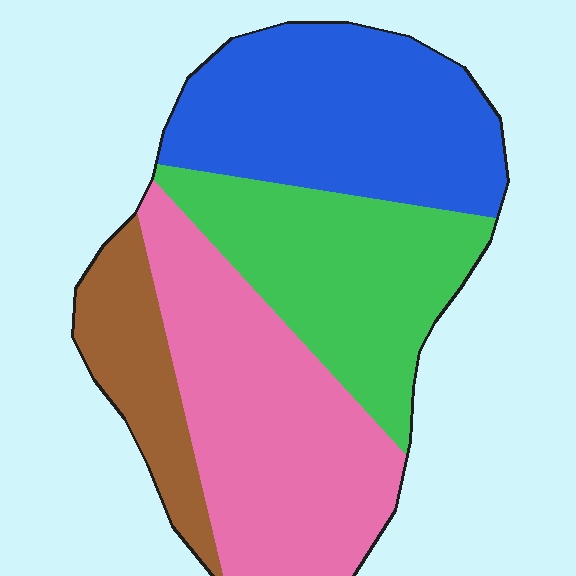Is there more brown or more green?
Green.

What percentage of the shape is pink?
Pink covers roughly 30% of the shape.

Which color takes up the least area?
Brown, at roughly 15%.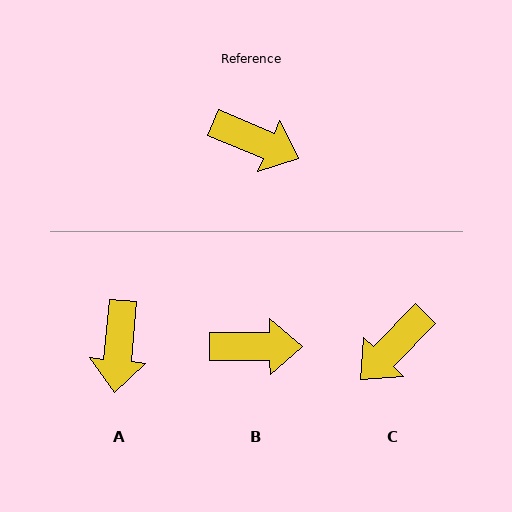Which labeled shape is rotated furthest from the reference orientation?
C, about 112 degrees away.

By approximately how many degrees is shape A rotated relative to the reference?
Approximately 72 degrees clockwise.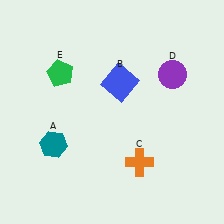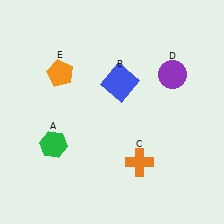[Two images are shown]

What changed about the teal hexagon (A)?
In Image 1, A is teal. In Image 2, it changed to green.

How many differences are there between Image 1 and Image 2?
There are 2 differences between the two images.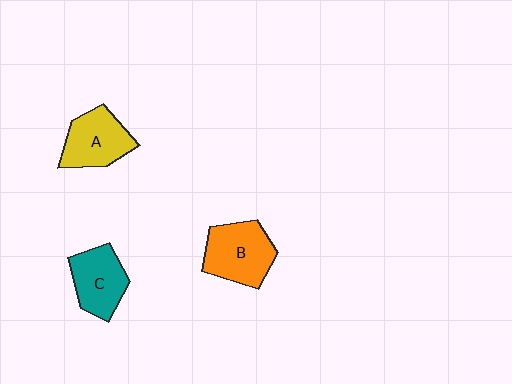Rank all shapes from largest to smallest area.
From largest to smallest: B (orange), A (yellow), C (teal).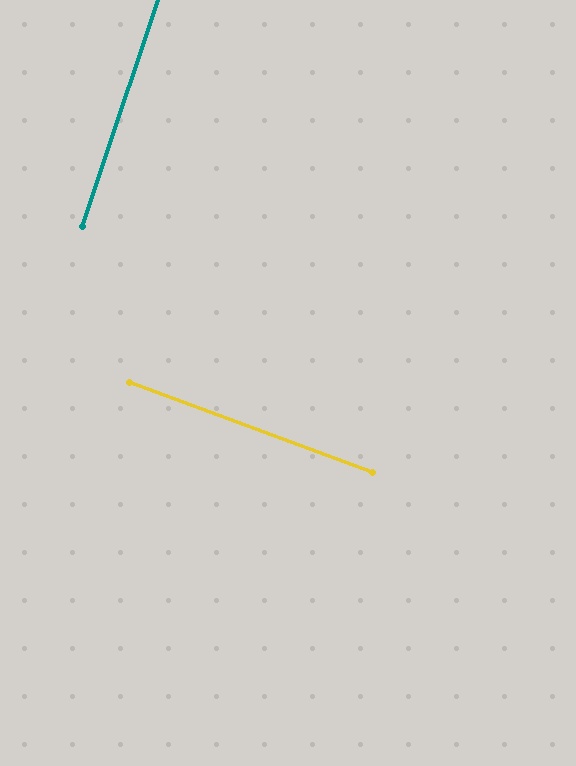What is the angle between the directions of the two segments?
Approximately 88 degrees.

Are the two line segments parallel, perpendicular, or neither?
Perpendicular — they meet at approximately 88°.